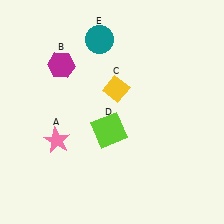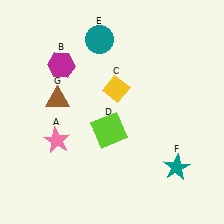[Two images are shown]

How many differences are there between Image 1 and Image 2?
There are 2 differences between the two images.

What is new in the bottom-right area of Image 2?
A teal star (F) was added in the bottom-right area of Image 2.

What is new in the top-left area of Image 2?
A brown triangle (G) was added in the top-left area of Image 2.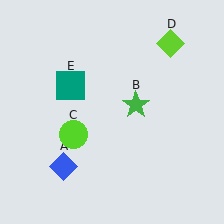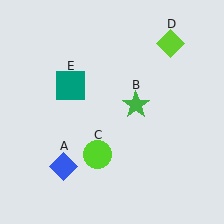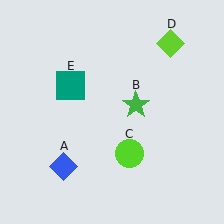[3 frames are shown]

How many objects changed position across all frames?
1 object changed position: lime circle (object C).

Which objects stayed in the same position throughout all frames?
Blue diamond (object A) and green star (object B) and lime diamond (object D) and teal square (object E) remained stationary.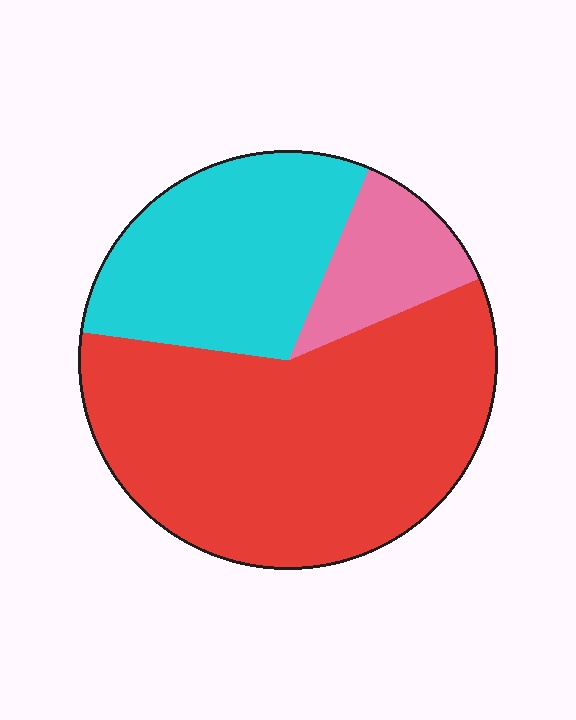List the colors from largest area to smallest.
From largest to smallest: red, cyan, pink.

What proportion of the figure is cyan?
Cyan covers roughly 30% of the figure.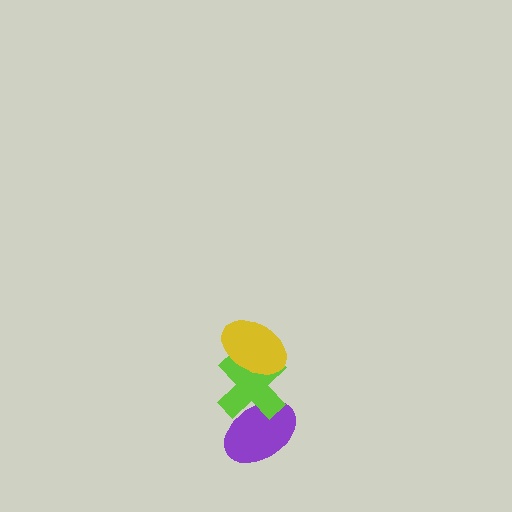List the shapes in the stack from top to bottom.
From top to bottom: the yellow ellipse, the lime cross, the purple ellipse.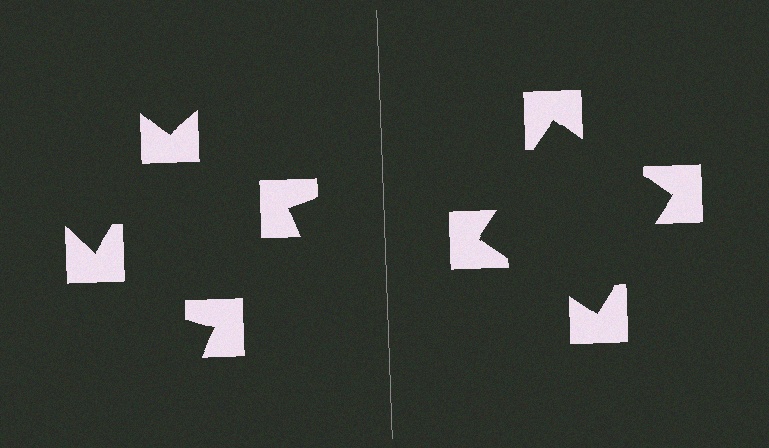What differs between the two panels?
The notched squares are positioned identically on both sides; only the wedge orientations differ. On the right they align to a square; on the left they are misaligned.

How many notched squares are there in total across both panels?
8 — 4 on each side.